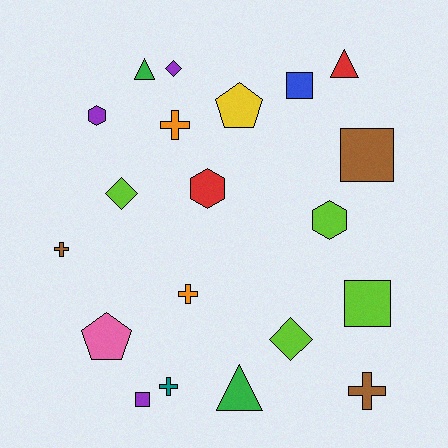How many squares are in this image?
There are 4 squares.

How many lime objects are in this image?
There are 4 lime objects.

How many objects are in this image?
There are 20 objects.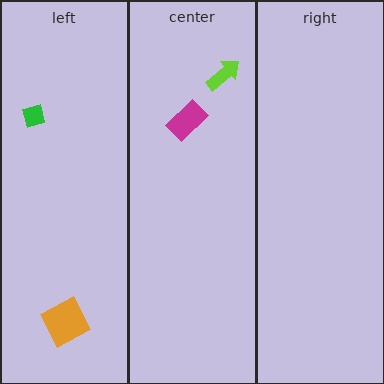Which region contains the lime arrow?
The center region.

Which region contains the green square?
The left region.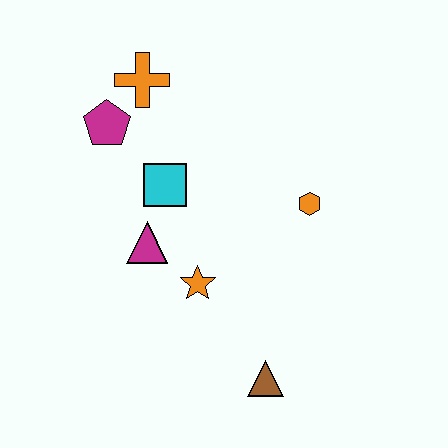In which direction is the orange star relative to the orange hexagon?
The orange star is to the left of the orange hexagon.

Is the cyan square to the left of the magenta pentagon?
No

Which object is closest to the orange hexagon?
The orange star is closest to the orange hexagon.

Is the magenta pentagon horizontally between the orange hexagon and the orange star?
No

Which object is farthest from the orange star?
The orange cross is farthest from the orange star.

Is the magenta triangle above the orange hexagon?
No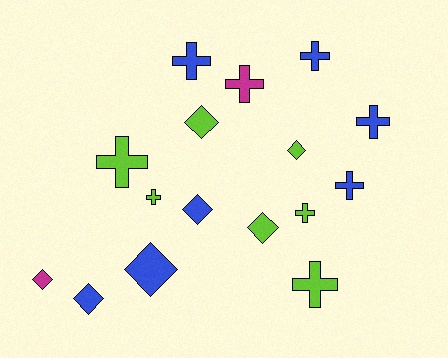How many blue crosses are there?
There are 4 blue crosses.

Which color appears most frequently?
Blue, with 7 objects.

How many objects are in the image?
There are 16 objects.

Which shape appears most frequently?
Cross, with 9 objects.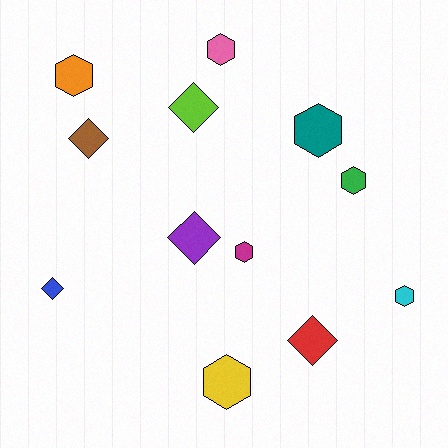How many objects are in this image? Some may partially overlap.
There are 12 objects.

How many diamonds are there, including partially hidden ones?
There are 5 diamonds.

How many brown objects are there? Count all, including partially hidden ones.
There is 1 brown object.